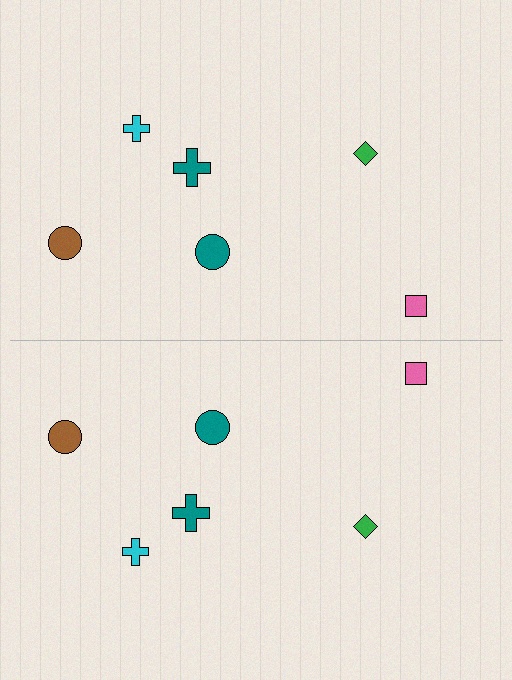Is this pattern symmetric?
Yes, this pattern has bilateral (reflection) symmetry.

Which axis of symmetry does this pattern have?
The pattern has a horizontal axis of symmetry running through the center of the image.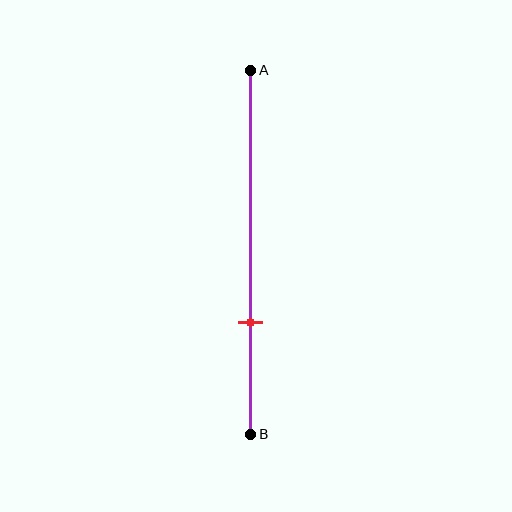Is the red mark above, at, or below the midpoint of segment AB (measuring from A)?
The red mark is below the midpoint of segment AB.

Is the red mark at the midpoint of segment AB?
No, the mark is at about 70% from A, not at the 50% midpoint.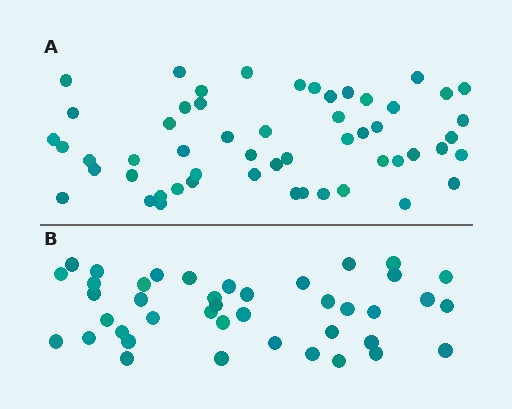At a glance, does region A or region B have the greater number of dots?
Region A (the top region) has more dots.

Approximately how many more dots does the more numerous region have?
Region A has approximately 15 more dots than region B.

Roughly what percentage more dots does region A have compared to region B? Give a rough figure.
About 30% more.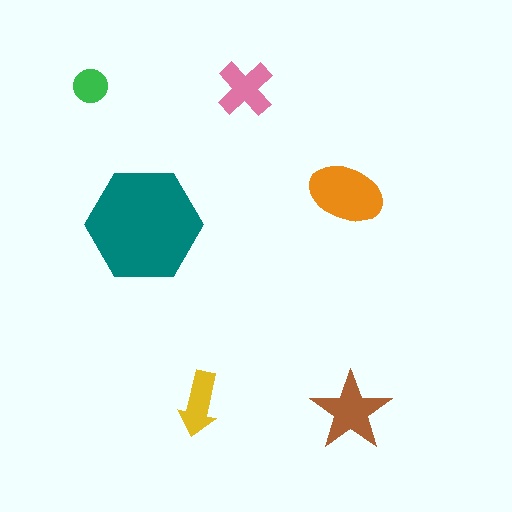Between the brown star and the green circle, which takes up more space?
The brown star.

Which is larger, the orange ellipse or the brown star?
The orange ellipse.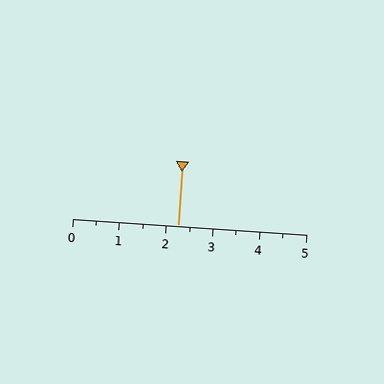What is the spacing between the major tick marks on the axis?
The major ticks are spaced 1 apart.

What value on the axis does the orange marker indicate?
The marker indicates approximately 2.2.